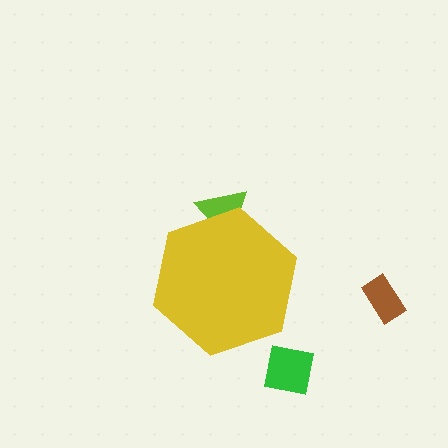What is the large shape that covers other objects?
A yellow hexagon.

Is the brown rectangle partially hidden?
No, the brown rectangle is fully visible.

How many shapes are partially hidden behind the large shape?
1 shape is partially hidden.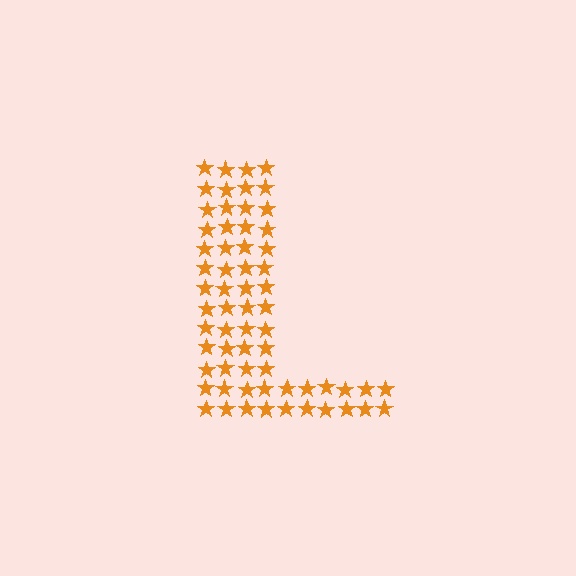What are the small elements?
The small elements are stars.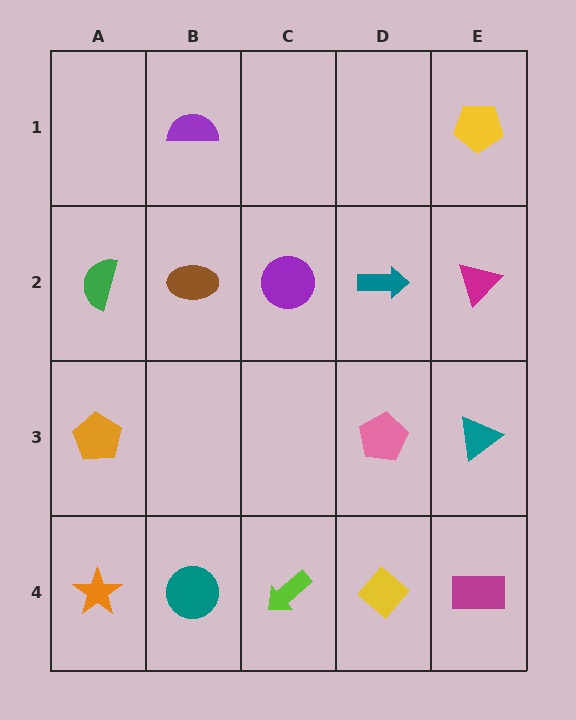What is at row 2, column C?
A purple circle.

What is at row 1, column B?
A purple semicircle.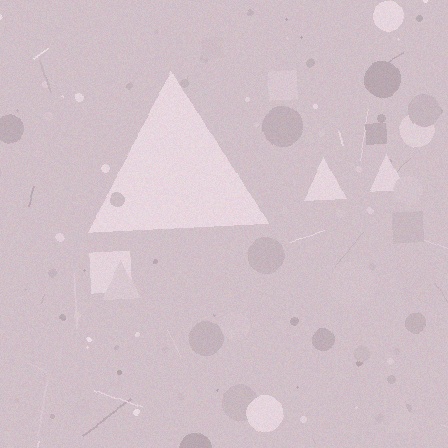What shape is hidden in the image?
A triangle is hidden in the image.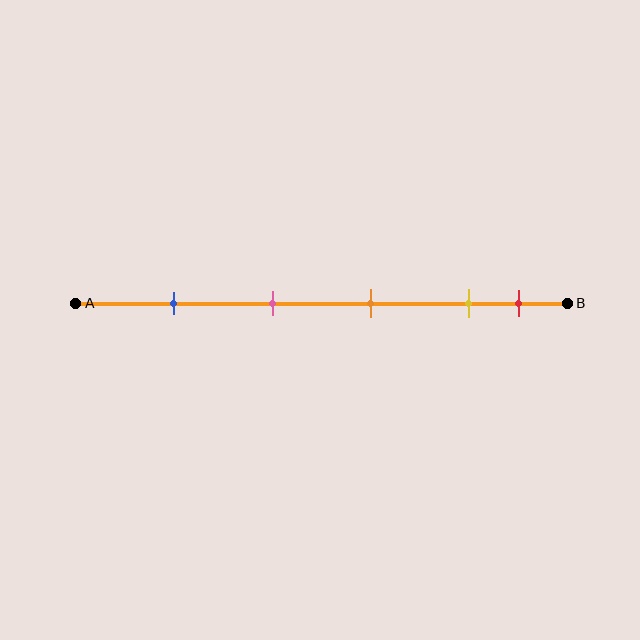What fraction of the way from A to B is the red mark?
The red mark is approximately 90% (0.9) of the way from A to B.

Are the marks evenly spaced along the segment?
No, the marks are not evenly spaced.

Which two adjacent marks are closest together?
The yellow and red marks are the closest adjacent pair.